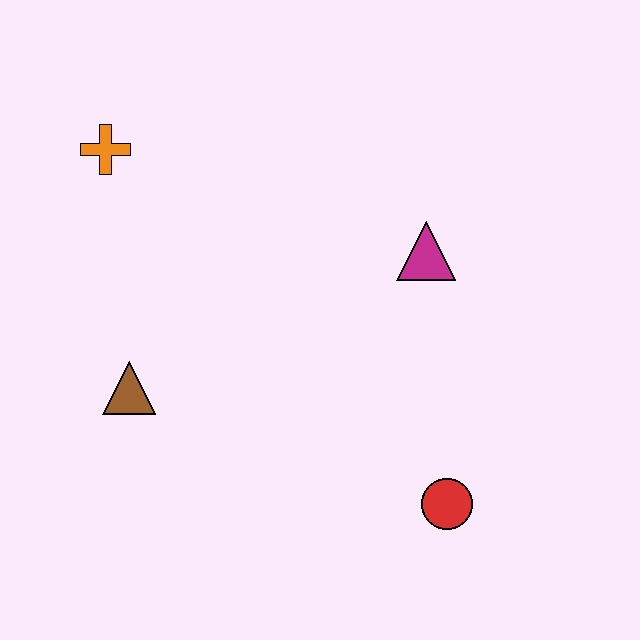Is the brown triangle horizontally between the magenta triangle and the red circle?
No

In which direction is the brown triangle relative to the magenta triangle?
The brown triangle is to the left of the magenta triangle.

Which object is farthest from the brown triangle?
The red circle is farthest from the brown triangle.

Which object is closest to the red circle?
The magenta triangle is closest to the red circle.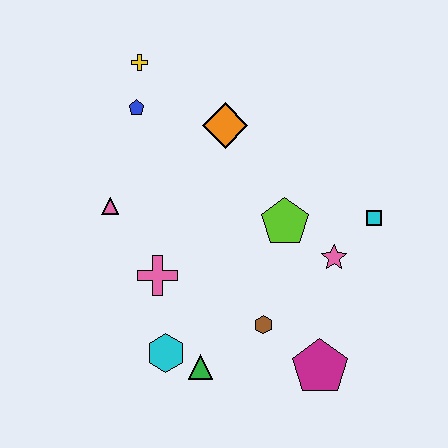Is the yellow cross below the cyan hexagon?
No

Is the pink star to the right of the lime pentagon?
Yes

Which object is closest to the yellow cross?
The blue pentagon is closest to the yellow cross.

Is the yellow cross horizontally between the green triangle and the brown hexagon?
No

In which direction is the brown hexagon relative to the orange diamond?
The brown hexagon is below the orange diamond.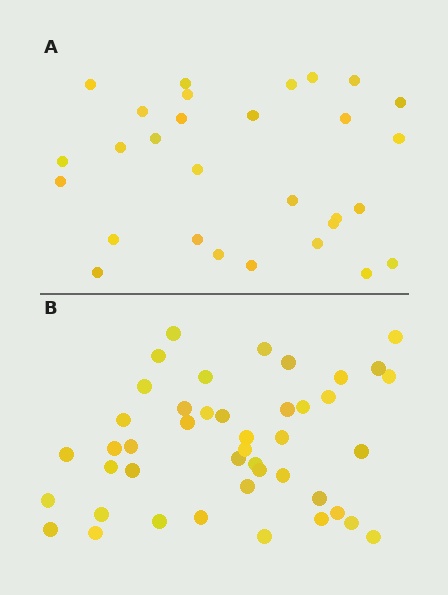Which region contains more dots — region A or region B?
Region B (the bottom region) has more dots.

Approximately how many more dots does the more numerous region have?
Region B has approximately 15 more dots than region A.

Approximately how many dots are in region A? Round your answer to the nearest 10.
About 30 dots. (The exact count is 29, which rounds to 30.)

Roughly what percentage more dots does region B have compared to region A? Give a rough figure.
About 50% more.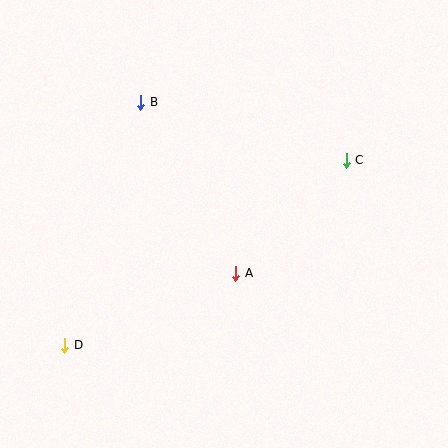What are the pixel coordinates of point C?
Point C is at (346, 160).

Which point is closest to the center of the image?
Point A at (236, 273) is closest to the center.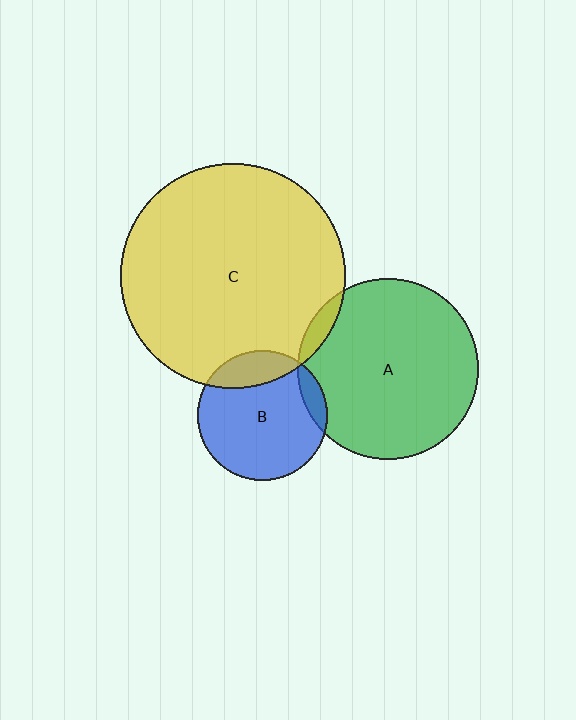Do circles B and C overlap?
Yes.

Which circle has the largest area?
Circle C (yellow).